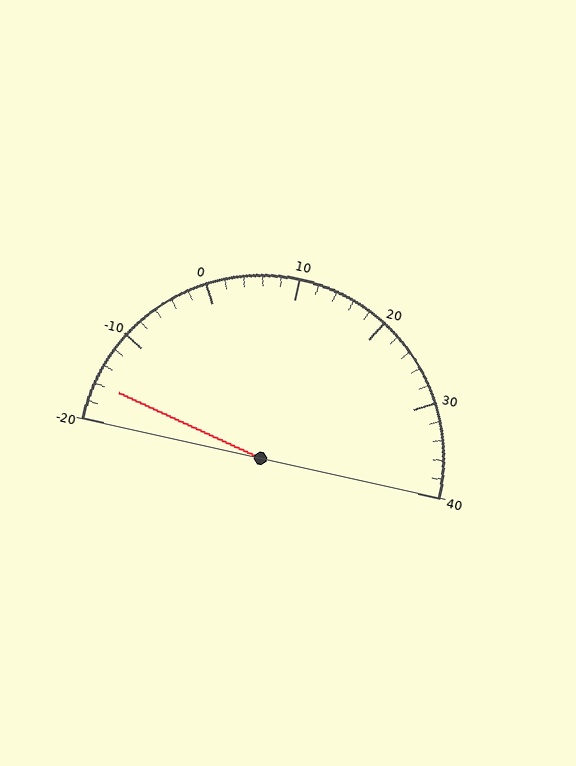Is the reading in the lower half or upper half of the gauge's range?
The reading is in the lower half of the range (-20 to 40).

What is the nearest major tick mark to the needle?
The nearest major tick mark is -20.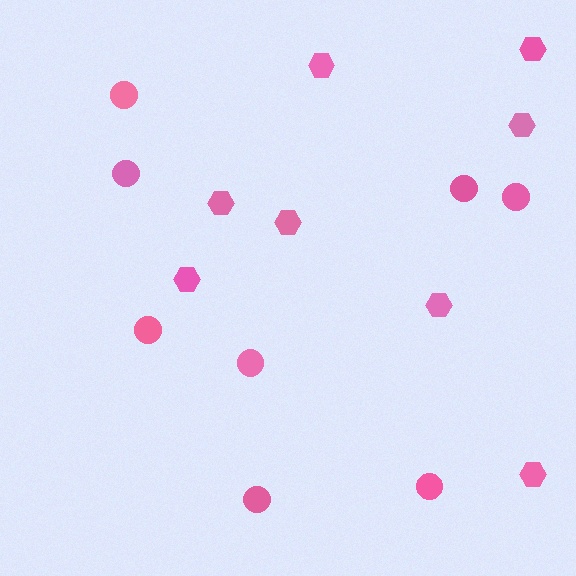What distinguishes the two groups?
There are 2 groups: one group of circles (8) and one group of hexagons (8).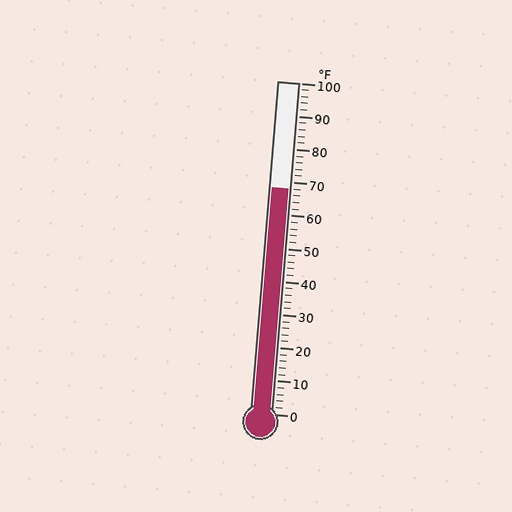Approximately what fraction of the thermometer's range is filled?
The thermometer is filled to approximately 70% of its range.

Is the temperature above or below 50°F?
The temperature is above 50°F.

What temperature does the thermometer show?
The thermometer shows approximately 68°F.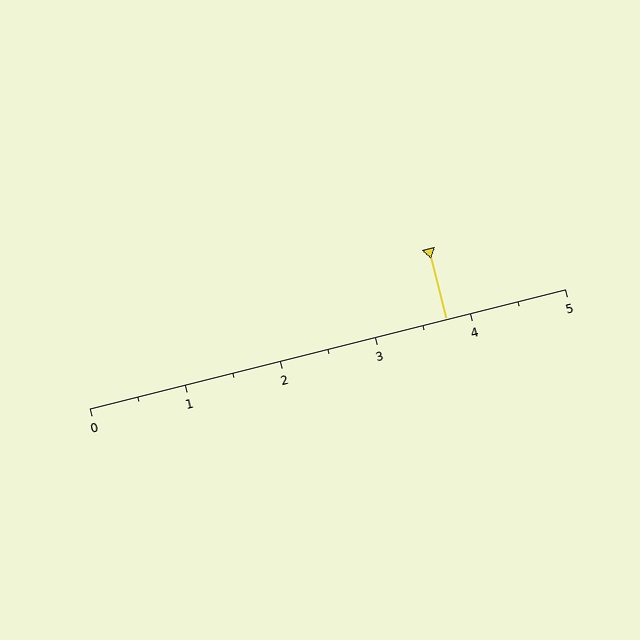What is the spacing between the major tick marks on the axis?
The major ticks are spaced 1 apart.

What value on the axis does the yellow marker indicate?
The marker indicates approximately 3.8.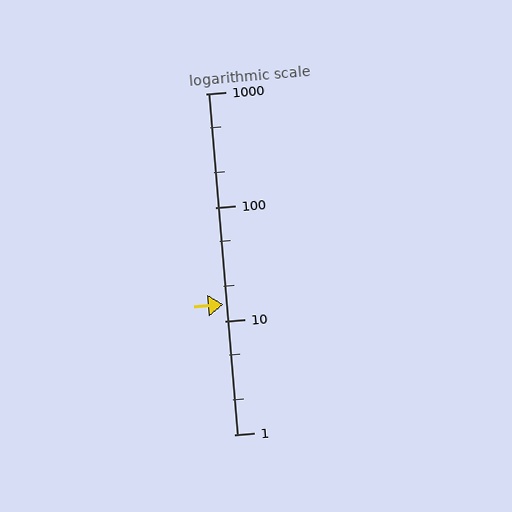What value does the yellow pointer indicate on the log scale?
The pointer indicates approximately 14.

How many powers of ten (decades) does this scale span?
The scale spans 3 decades, from 1 to 1000.